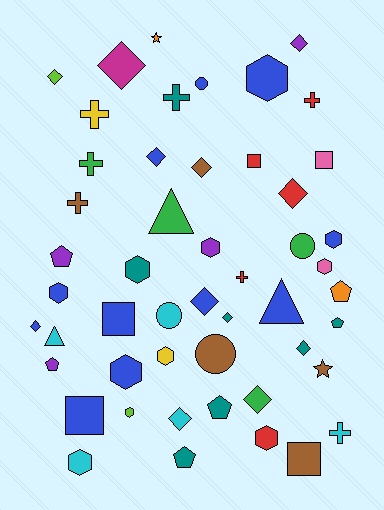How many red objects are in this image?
There are 5 red objects.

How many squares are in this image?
There are 5 squares.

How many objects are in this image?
There are 50 objects.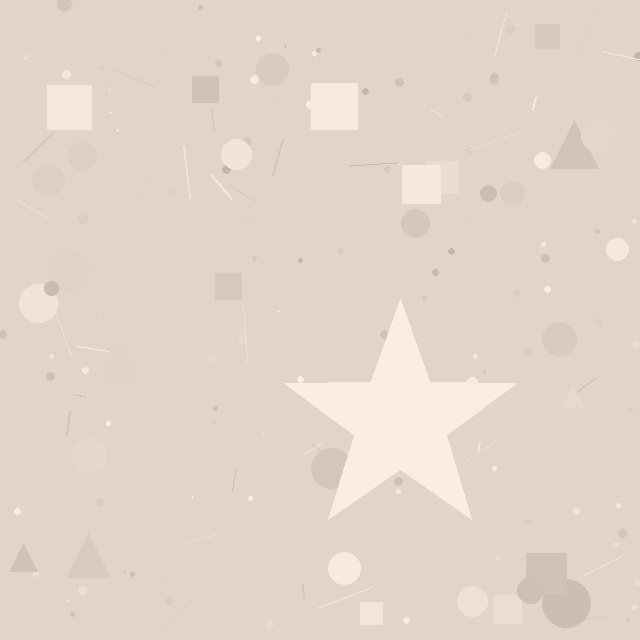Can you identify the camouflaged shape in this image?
The camouflaged shape is a star.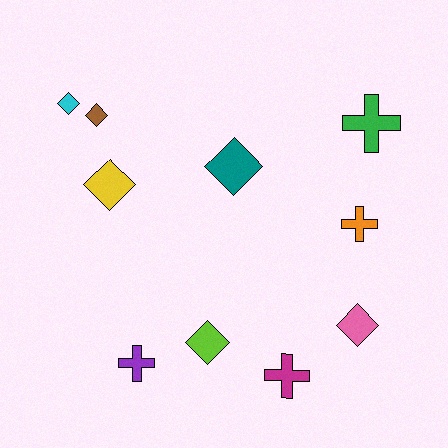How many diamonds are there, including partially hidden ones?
There are 6 diamonds.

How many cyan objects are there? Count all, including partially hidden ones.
There is 1 cyan object.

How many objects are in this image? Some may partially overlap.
There are 10 objects.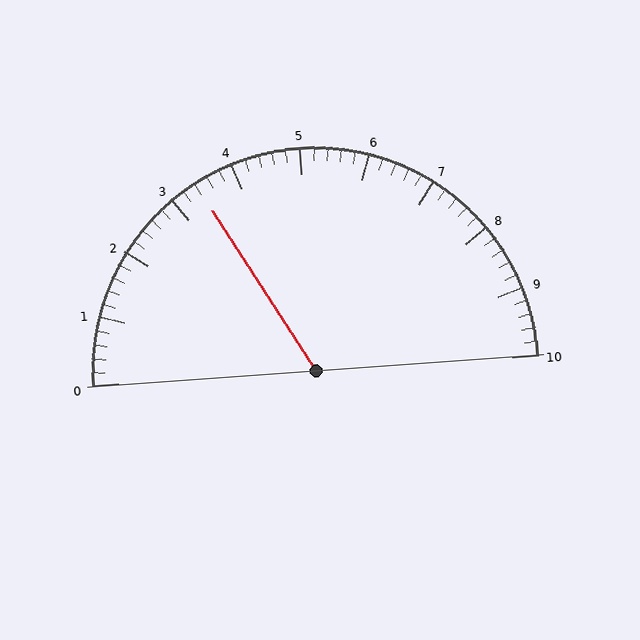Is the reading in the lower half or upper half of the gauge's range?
The reading is in the lower half of the range (0 to 10).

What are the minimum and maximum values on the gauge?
The gauge ranges from 0 to 10.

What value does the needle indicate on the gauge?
The needle indicates approximately 3.4.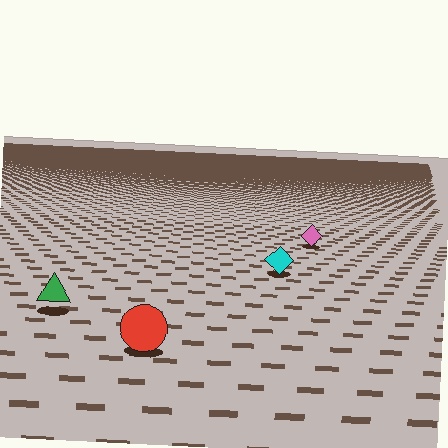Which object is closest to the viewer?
The red circle is closest. The texture marks near it are larger and more spread out.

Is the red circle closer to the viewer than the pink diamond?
Yes. The red circle is closer — you can tell from the texture gradient: the ground texture is coarser near it.